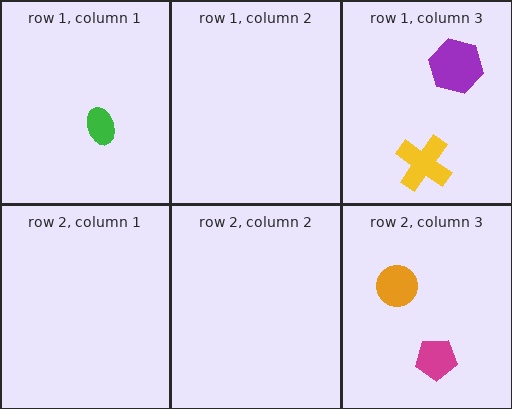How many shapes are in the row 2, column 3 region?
2.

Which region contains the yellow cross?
The row 1, column 3 region.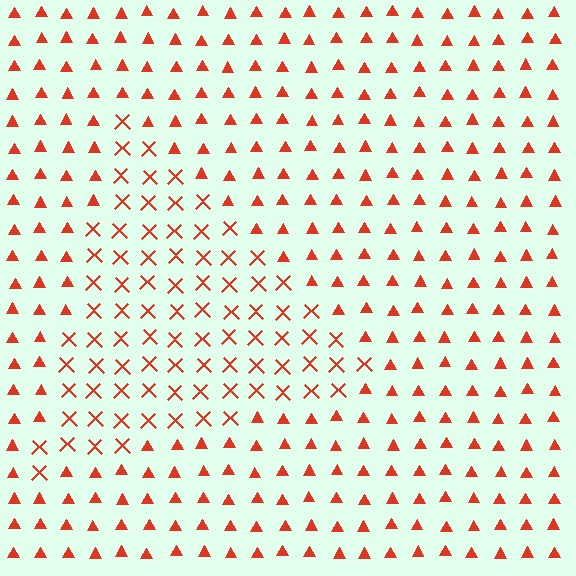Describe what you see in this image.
The image is filled with small red elements arranged in a uniform grid. A triangle-shaped region contains X marks, while the surrounding area contains triangles. The boundary is defined purely by the change in element shape.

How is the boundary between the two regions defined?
The boundary is defined by a change in element shape: X marks inside vs. triangles outside. All elements share the same color and spacing.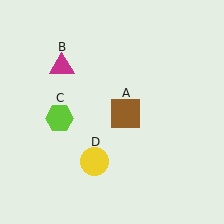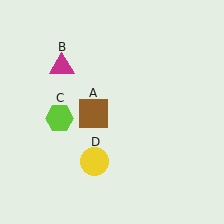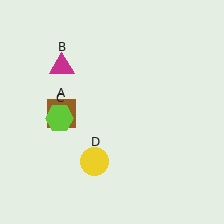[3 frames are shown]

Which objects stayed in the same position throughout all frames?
Magenta triangle (object B) and lime hexagon (object C) and yellow circle (object D) remained stationary.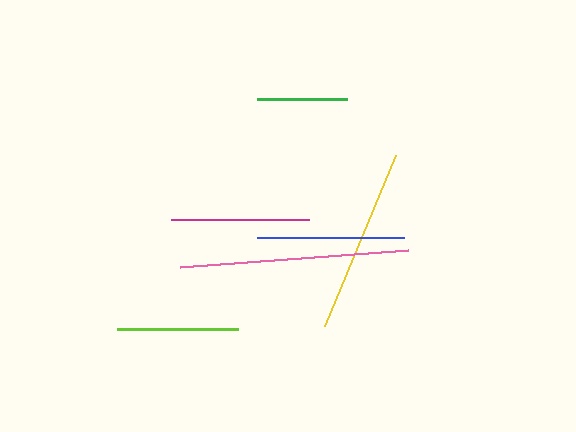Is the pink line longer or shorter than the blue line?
The pink line is longer than the blue line.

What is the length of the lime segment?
The lime segment is approximately 121 pixels long.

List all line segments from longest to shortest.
From longest to shortest: pink, yellow, blue, magenta, lime, green.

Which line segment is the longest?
The pink line is the longest at approximately 229 pixels.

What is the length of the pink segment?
The pink segment is approximately 229 pixels long.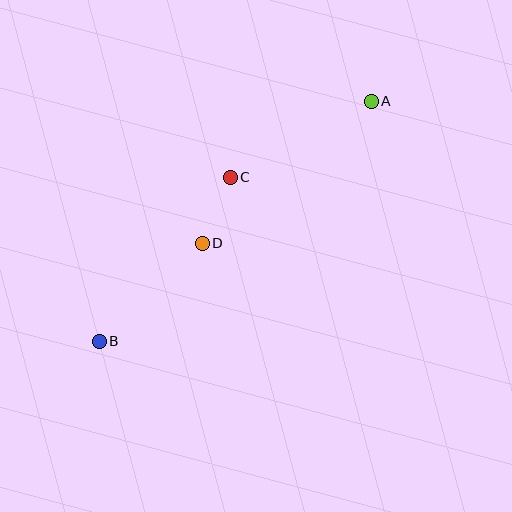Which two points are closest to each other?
Points C and D are closest to each other.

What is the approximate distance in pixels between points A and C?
The distance between A and C is approximately 160 pixels.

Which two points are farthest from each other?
Points A and B are farthest from each other.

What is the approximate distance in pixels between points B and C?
The distance between B and C is approximately 210 pixels.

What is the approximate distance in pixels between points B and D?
The distance between B and D is approximately 142 pixels.